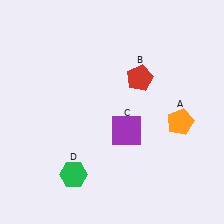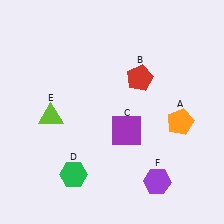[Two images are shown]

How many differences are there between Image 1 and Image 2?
There are 2 differences between the two images.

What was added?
A lime triangle (E), a purple hexagon (F) were added in Image 2.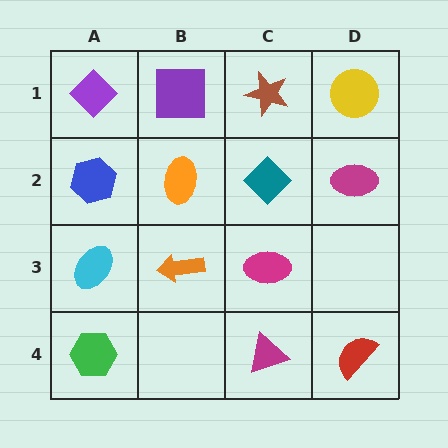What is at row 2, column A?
A blue hexagon.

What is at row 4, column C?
A magenta triangle.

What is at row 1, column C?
A brown star.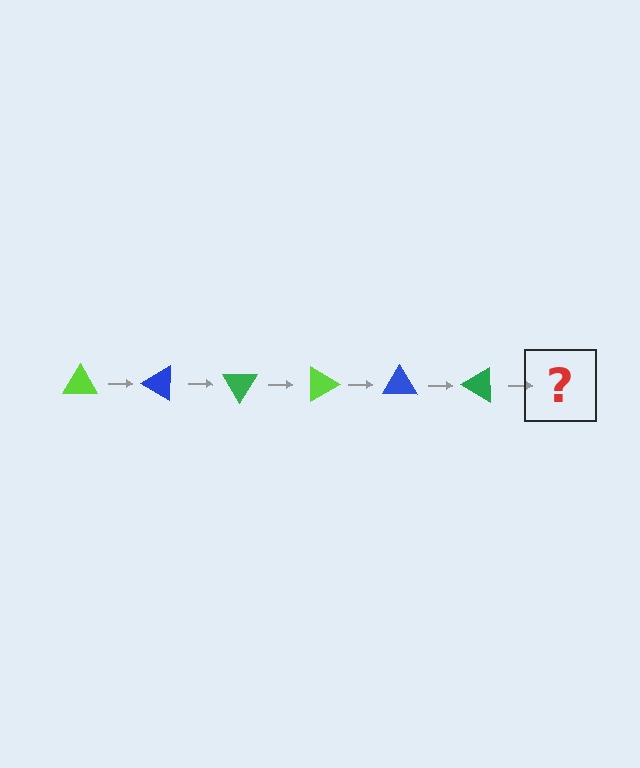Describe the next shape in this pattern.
It should be a lime triangle, rotated 180 degrees from the start.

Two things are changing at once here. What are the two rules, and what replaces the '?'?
The two rules are that it rotates 30 degrees each step and the color cycles through lime, blue, and green. The '?' should be a lime triangle, rotated 180 degrees from the start.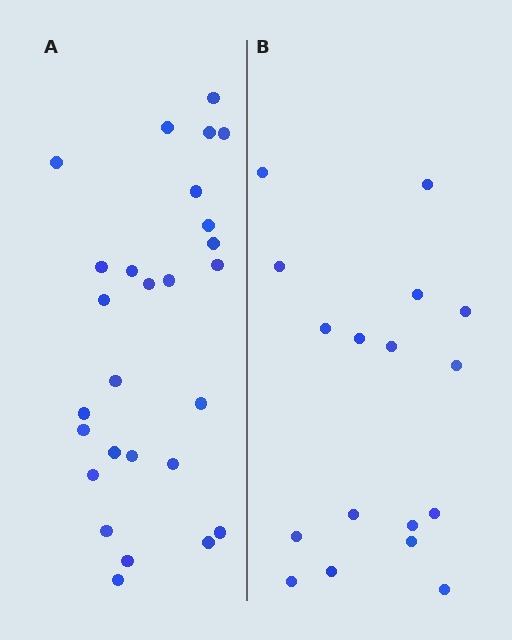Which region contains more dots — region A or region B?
Region A (the left region) has more dots.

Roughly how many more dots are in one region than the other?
Region A has roughly 10 or so more dots than region B.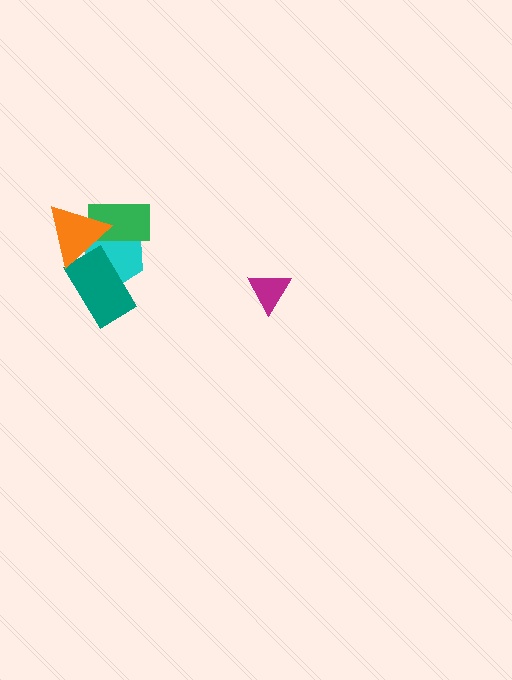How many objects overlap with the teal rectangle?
2 objects overlap with the teal rectangle.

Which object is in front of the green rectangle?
The orange triangle is in front of the green rectangle.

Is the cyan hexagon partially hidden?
Yes, it is partially covered by another shape.